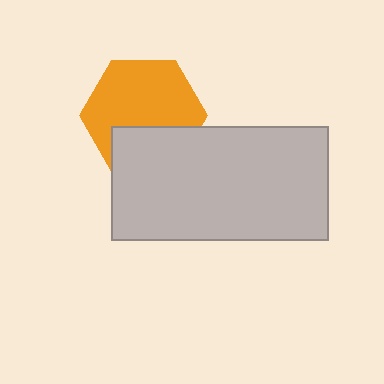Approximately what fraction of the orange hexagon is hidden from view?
Roughly 33% of the orange hexagon is hidden behind the light gray rectangle.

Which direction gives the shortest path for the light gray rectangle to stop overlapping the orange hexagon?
Moving down gives the shortest separation.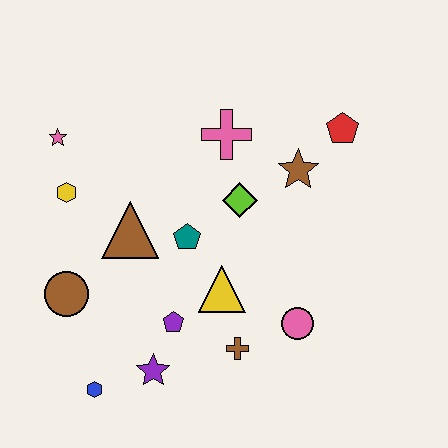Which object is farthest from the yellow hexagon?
The red pentagon is farthest from the yellow hexagon.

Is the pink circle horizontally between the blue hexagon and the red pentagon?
Yes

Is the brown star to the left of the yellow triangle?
No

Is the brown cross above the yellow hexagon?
No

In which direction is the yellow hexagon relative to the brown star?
The yellow hexagon is to the left of the brown star.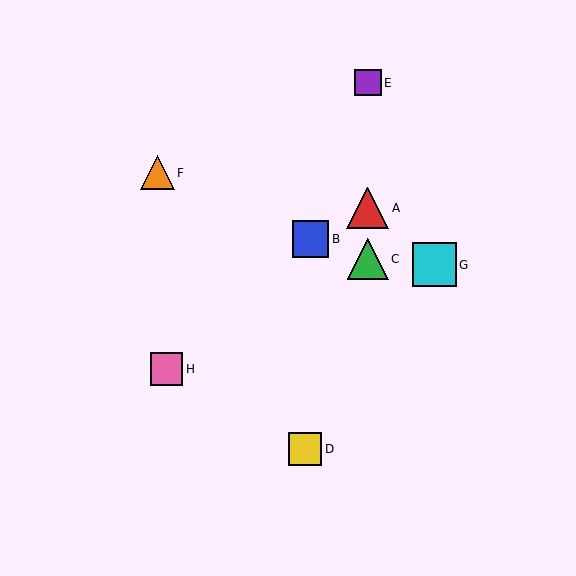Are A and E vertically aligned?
Yes, both are at x≈368.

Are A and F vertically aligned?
No, A is at x≈368 and F is at x≈158.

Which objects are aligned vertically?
Objects A, C, E are aligned vertically.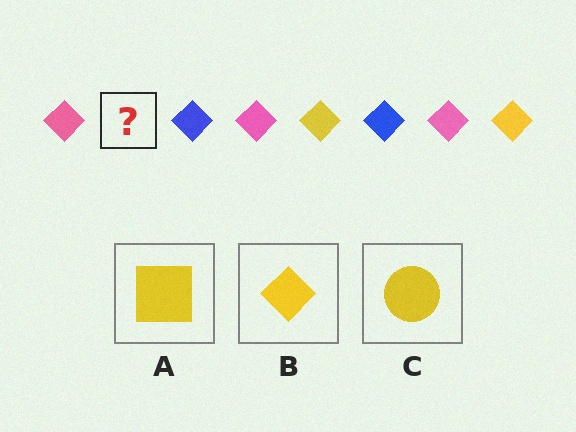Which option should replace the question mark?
Option B.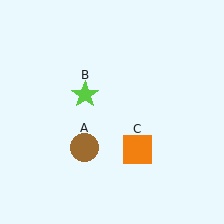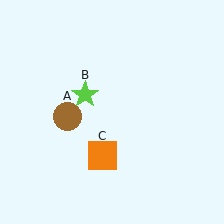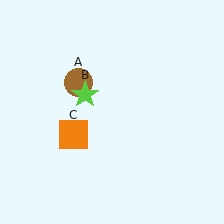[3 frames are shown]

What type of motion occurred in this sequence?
The brown circle (object A), orange square (object C) rotated clockwise around the center of the scene.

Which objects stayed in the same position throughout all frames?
Lime star (object B) remained stationary.